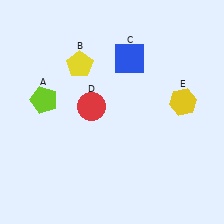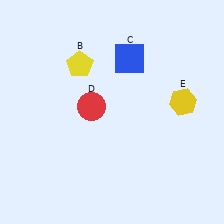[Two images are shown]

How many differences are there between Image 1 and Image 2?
There is 1 difference between the two images.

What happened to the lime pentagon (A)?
The lime pentagon (A) was removed in Image 2. It was in the top-left area of Image 1.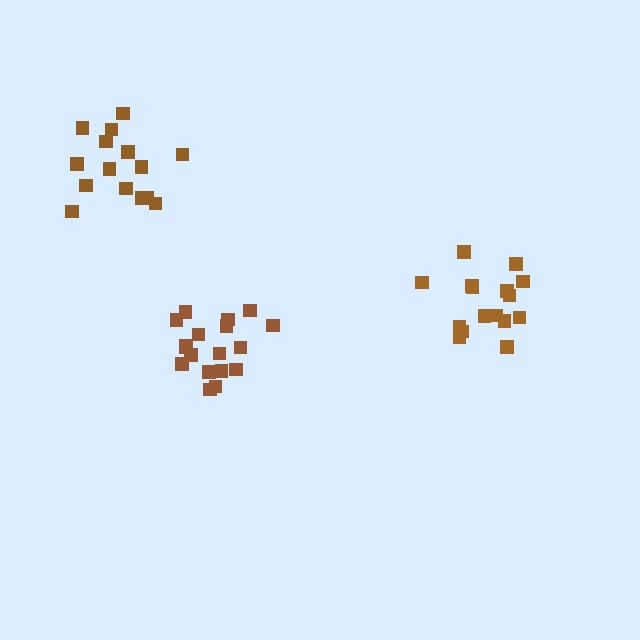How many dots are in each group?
Group 1: 18 dots, Group 2: 16 dots, Group 3: 15 dots (49 total).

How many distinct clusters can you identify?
There are 3 distinct clusters.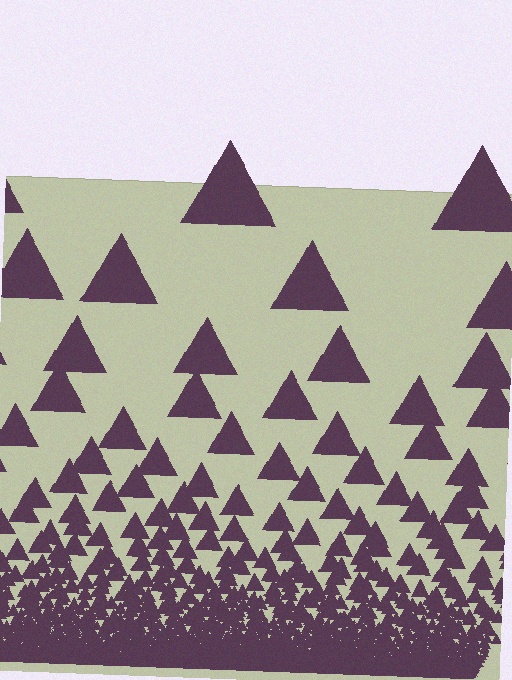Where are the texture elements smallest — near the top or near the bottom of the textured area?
Near the bottom.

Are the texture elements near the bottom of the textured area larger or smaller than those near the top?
Smaller. The gradient is inverted — elements near the bottom are smaller and denser.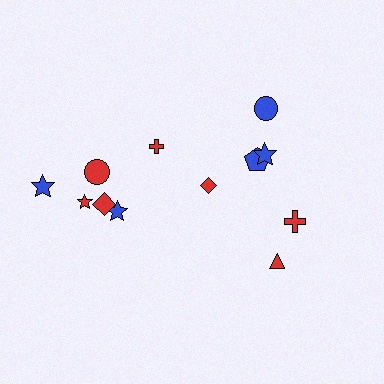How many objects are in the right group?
There are 5 objects.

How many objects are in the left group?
There are 7 objects.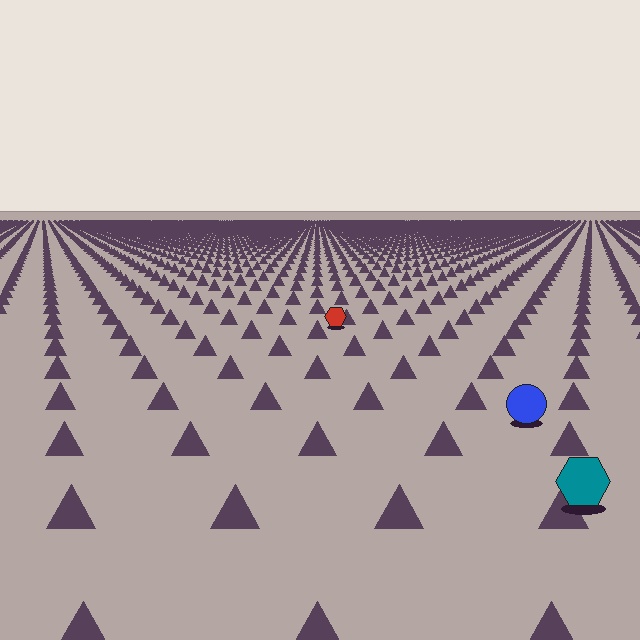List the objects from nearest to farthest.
From nearest to farthest: the teal hexagon, the blue circle, the red hexagon.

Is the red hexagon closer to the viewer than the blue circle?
No. The blue circle is closer — you can tell from the texture gradient: the ground texture is coarser near it.